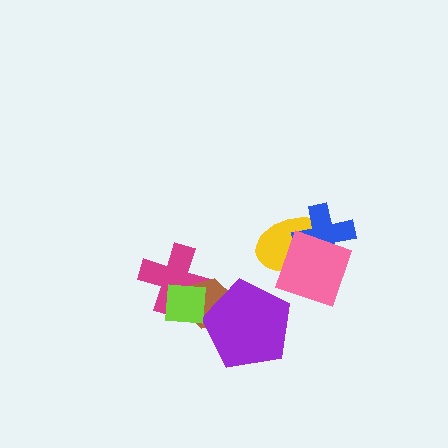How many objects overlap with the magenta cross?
2 objects overlap with the magenta cross.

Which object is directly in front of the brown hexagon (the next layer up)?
The purple pentagon is directly in front of the brown hexagon.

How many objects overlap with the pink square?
2 objects overlap with the pink square.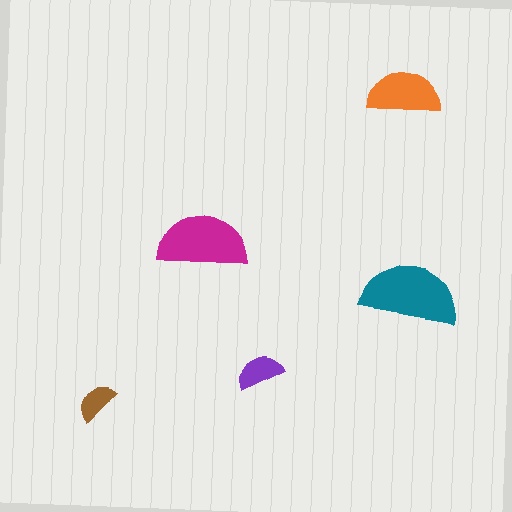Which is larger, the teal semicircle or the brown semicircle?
The teal one.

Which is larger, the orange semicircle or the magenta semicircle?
The magenta one.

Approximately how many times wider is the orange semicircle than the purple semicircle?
About 1.5 times wider.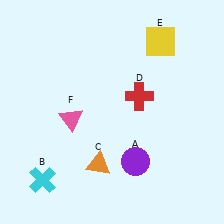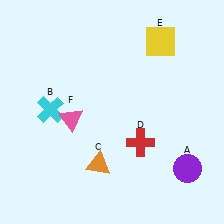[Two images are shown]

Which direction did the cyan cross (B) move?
The cyan cross (B) moved up.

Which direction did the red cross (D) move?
The red cross (D) moved down.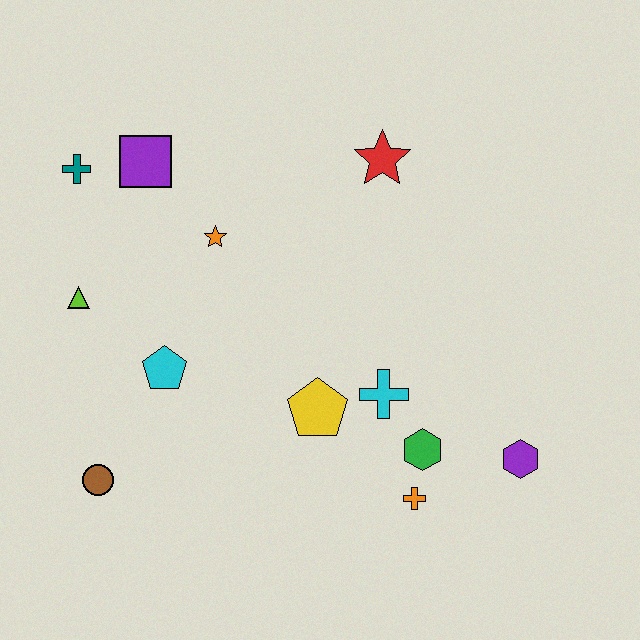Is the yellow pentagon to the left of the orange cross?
Yes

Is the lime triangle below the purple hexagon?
No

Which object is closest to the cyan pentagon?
The lime triangle is closest to the cyan pentagon.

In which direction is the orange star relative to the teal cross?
The orange star is to the right of the teal cross.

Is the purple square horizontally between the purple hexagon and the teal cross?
Yes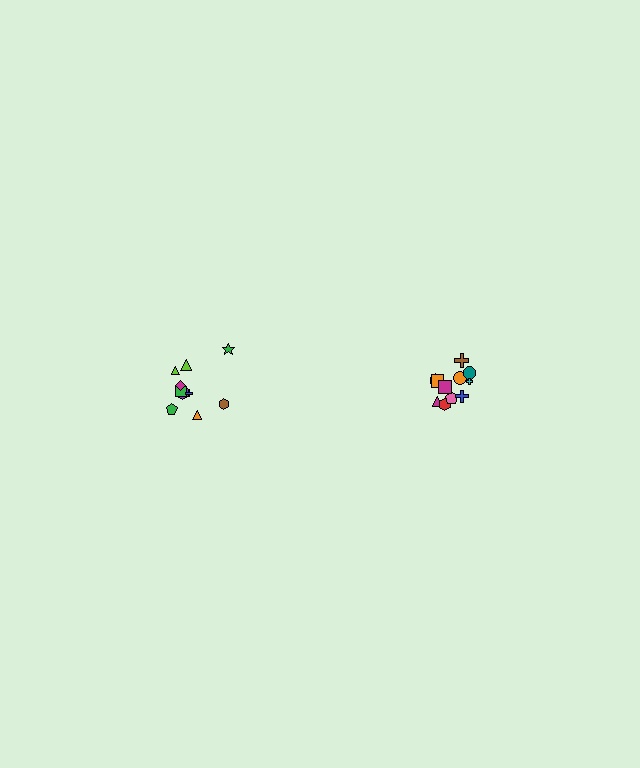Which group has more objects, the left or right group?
The right group.